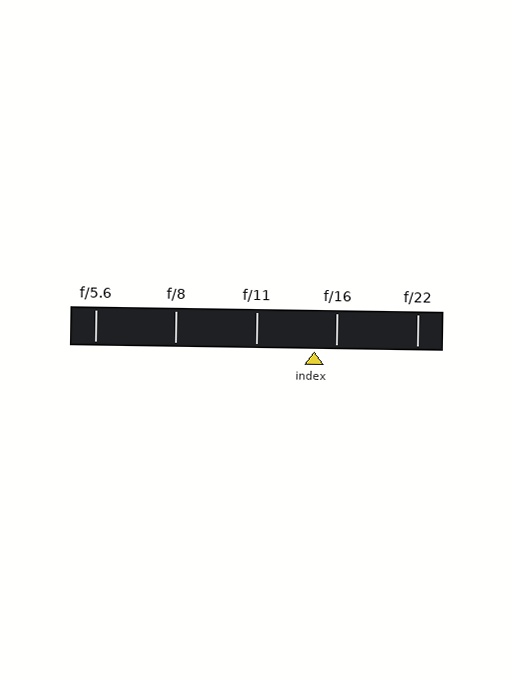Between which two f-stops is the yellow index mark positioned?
The index mark is between f/11 and f/16.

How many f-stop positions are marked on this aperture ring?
There are 5 f-stop positions marked.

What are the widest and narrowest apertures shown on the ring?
The widest aperture shown is f/5.6 and the narrowest is f/22.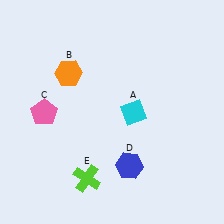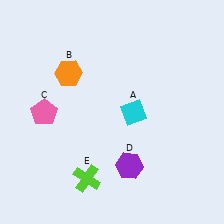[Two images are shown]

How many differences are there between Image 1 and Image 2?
There is 1 difference between the two images.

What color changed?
The hexagon (D) changed from blue in Image 1 to purple in Image 2.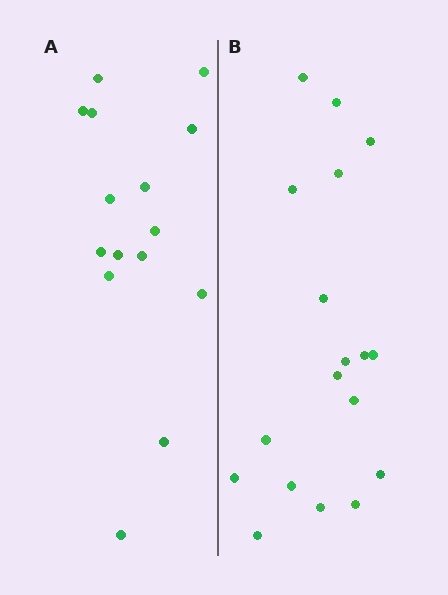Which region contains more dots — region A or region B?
Region B (the right region) has more dots.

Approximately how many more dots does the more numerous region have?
Region B has just a few more — roughly 2 or 3 more dots than region A.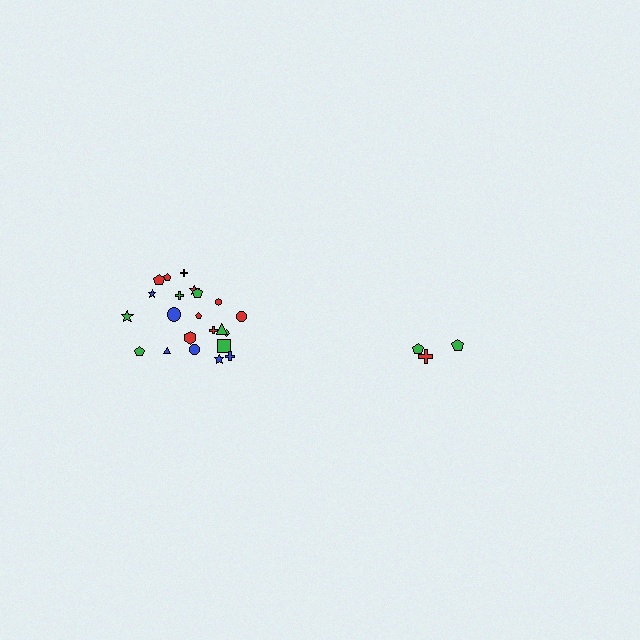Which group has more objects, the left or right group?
The left group.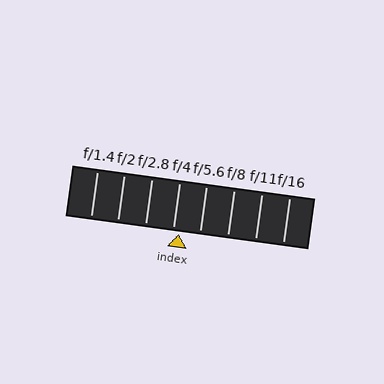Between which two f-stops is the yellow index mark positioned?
The index mark is between f/4 and f/5.6.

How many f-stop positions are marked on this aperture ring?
There are 8 f-stop positions marked.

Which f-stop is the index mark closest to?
The index mark is closest to f/4.